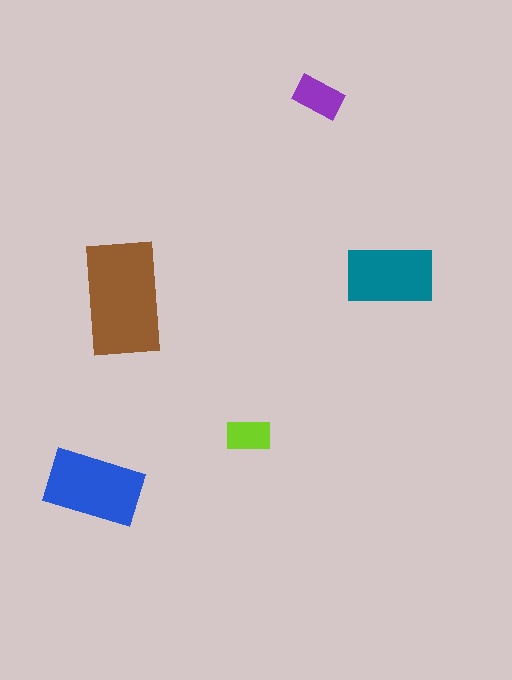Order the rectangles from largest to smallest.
the brown one, the blue one, the teal one, the purple one, the lime one.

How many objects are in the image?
There are 5 objects in the image.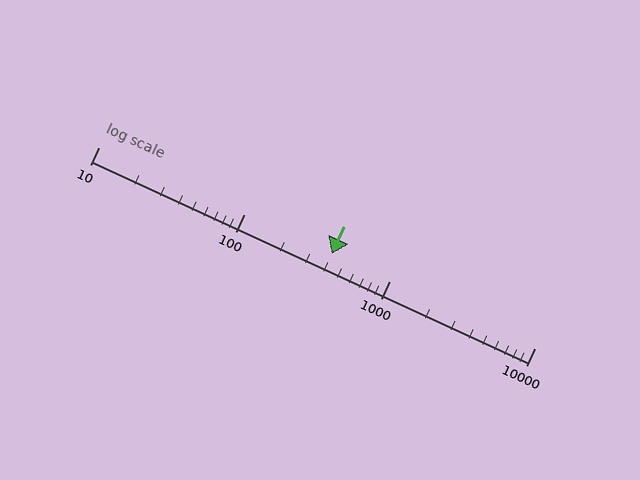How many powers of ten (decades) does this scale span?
The scale spans 3 decades, from 10 to 10000.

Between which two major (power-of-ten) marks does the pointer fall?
The pointer is between 100 and 1000.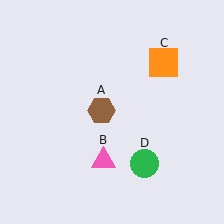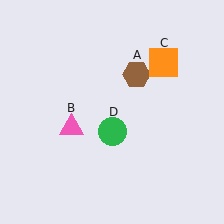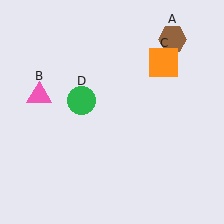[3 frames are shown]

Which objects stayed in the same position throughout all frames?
Orange square (object C) remained stationary.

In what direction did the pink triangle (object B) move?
The pink triangle (object B) moved up and to the left.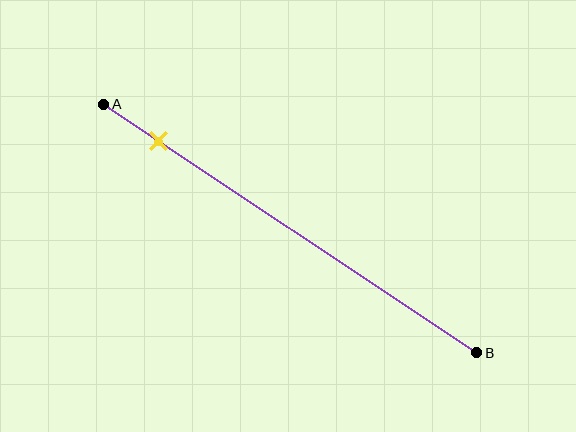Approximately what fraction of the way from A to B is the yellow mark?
The yellow mark is approximately 15% of the way from A to B.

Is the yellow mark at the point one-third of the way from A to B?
No, the mark is at about 15% from A, not at the 33% one-third point.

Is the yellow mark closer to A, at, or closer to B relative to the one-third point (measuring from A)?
The yellow mark is closer to point A than the one-third point of segment AB.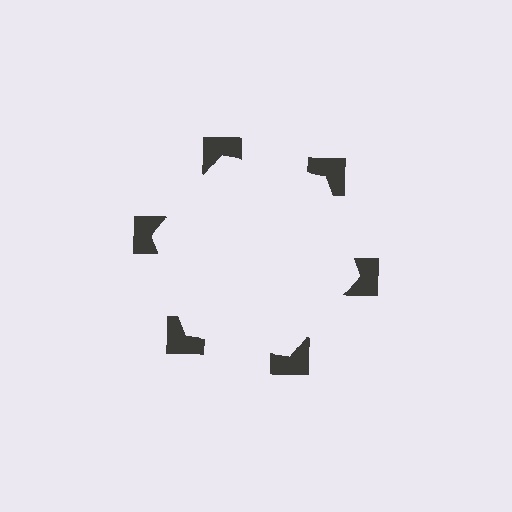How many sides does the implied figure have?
6 sides.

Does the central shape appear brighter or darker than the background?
It typically appears slightly brighter than the background, even though no actual brightness change is drawn.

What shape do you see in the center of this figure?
An illusory hexagon — its edges are inferred from the aligned wedge cuts in the notched squares, not physically drawn.